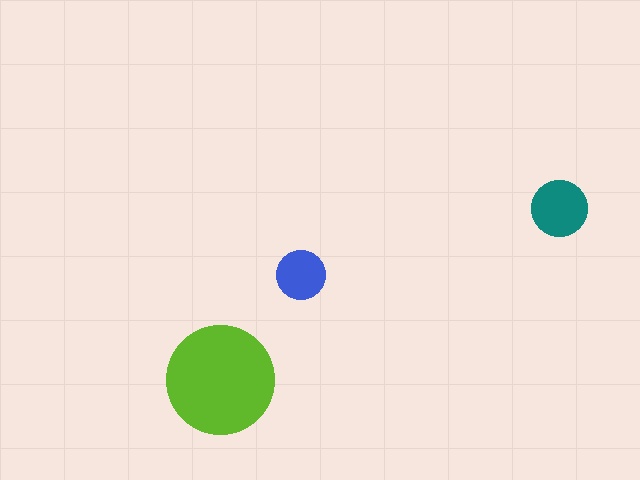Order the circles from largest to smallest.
the lime one, the teal one, the blue one.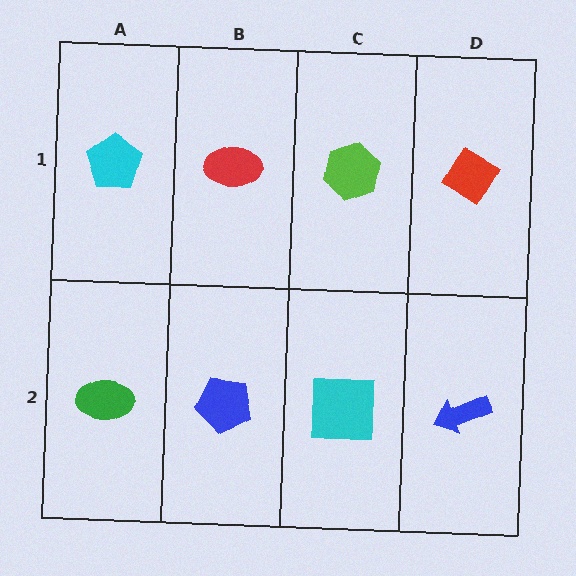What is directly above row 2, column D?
A red diamond.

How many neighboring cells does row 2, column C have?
3.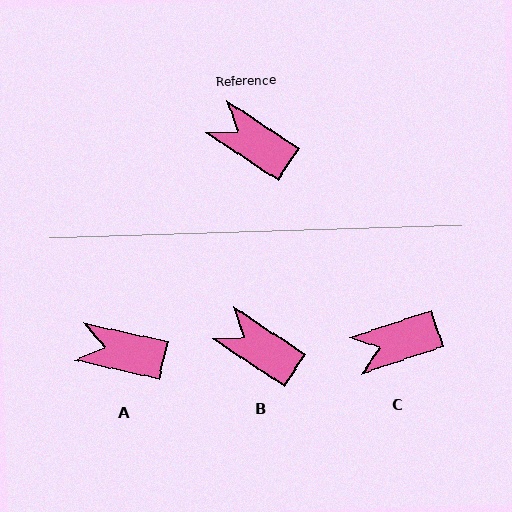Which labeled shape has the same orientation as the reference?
B.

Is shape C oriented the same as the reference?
No, it is off by about 52 degrees.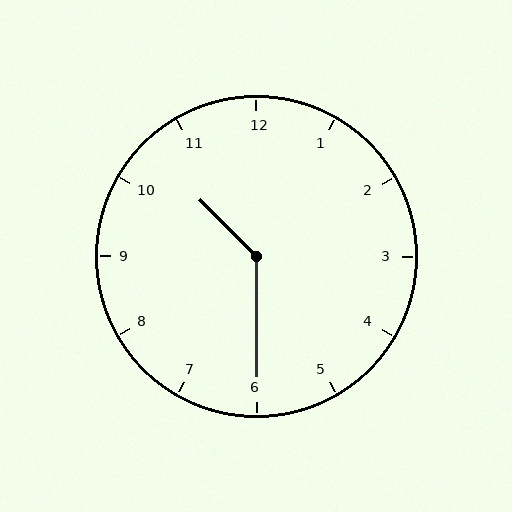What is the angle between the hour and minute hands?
Approximately 135 degrees.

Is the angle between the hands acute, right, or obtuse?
It is obtuse.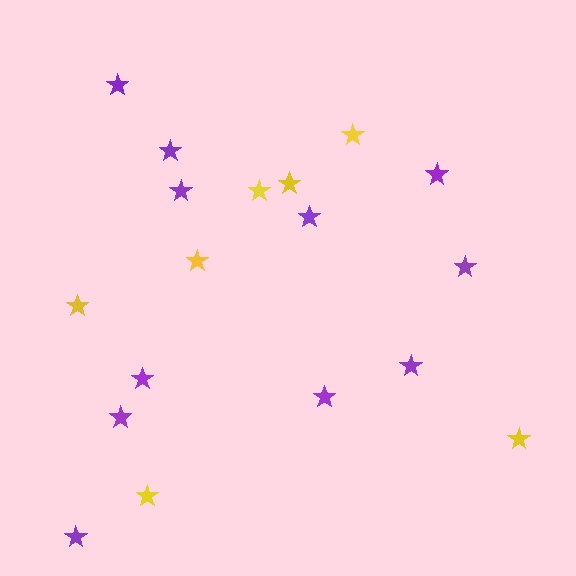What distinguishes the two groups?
There are 2 groups: one group of purple stars (11) and one group of yellow stars (7).